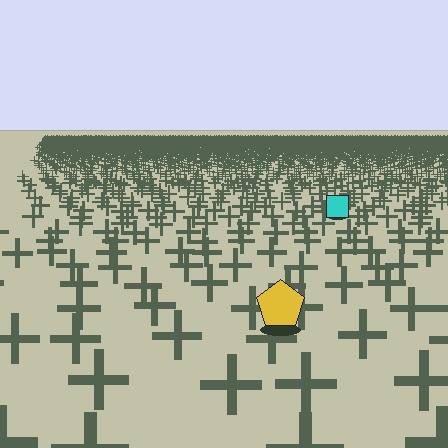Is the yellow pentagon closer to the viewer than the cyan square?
Yes. The yellow pentagon is closer — you can tell from the texture gradient: the ground texture is coarser near it.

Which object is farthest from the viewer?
The cyan square is farthest from the viewer. It appears smaller and the ground texture around it is denser.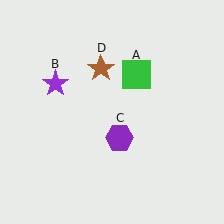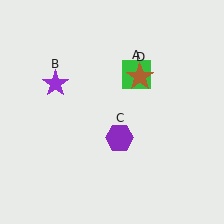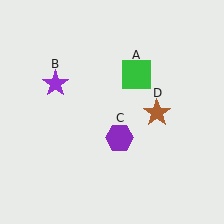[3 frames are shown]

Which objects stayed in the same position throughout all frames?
Green square (object A) and purple star (object B) and purple hexagon (object C) remained stationary.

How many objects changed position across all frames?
1 object changed position: brown star (object D).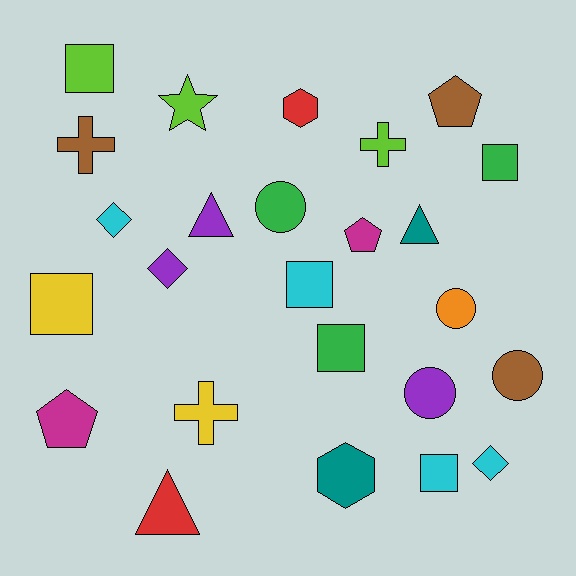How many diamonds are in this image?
There are 3 diamonds.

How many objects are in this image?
There are 25 objects.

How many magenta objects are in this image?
There are 2 magenta objects.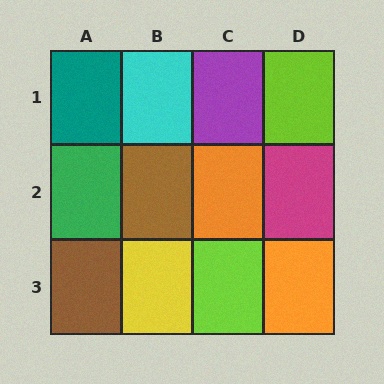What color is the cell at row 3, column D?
Orange.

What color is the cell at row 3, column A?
Brown.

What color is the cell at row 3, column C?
Lime.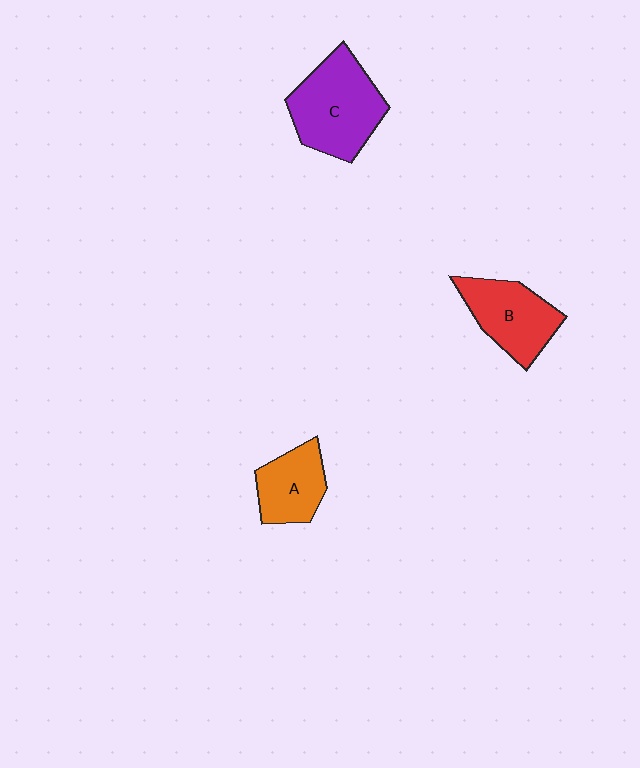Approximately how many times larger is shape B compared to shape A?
Approximately 1.2 times.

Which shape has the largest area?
Shape C (purple).